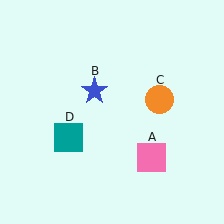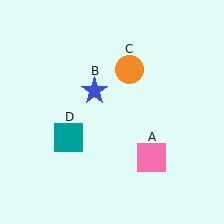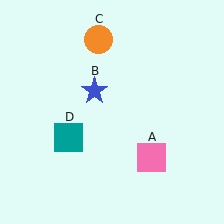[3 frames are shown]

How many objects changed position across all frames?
1 object changed position: orange circle (object C).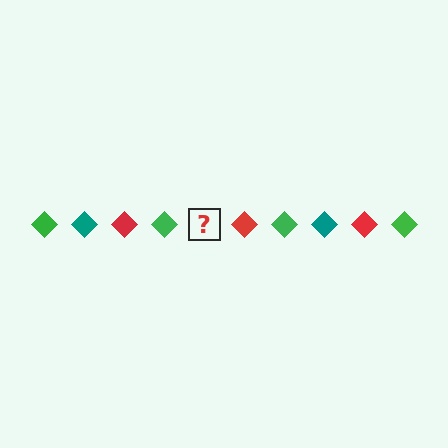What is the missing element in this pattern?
The missing element is a teal diamond.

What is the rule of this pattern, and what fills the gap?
The rule is that the pattern cycles through green, teal, red diamonds. The gap should be filled with a teal diamond.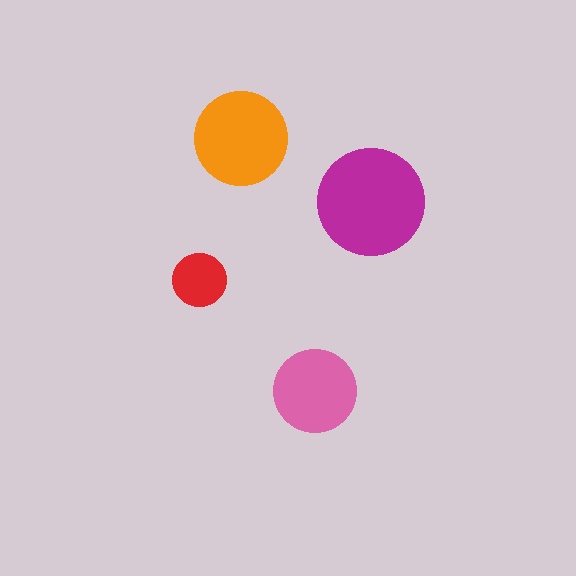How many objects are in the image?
There are 4 objects in the image.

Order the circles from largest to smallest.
the magenta one, the orange one, the pink one, the red one.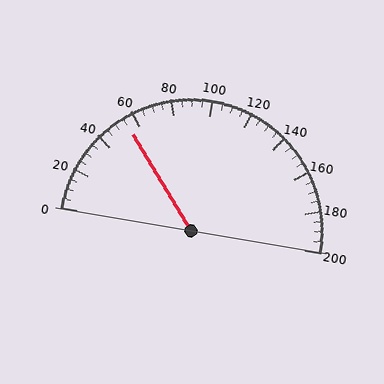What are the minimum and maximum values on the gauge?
The gauge ranges from 0 to 200.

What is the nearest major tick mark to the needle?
The nearest major tick mark is 60.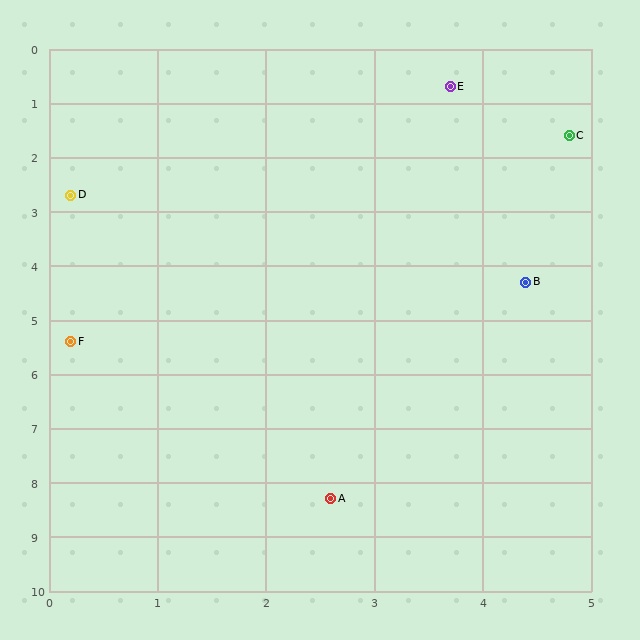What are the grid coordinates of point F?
Point F is at approximately (0.2, 5.4).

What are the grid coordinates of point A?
Point A is at approximately (2.6, 8.3).